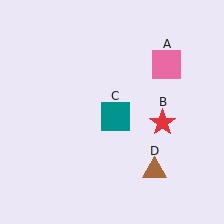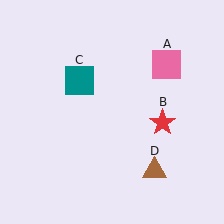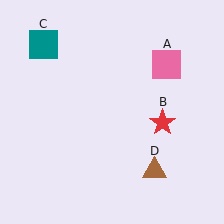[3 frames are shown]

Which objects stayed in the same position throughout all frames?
Pink square (object A) and red star (object B) and brown triangle (object D) remained stationary.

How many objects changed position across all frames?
1 object changed position: teal square (object C).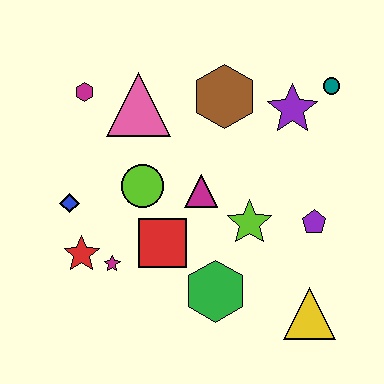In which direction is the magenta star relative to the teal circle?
The magenta star is to the left of the teal circle.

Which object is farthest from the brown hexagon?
The yellow triangle is farthest from the brown hexagon.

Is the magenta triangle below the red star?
No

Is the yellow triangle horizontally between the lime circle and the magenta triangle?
No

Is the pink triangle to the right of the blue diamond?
Yes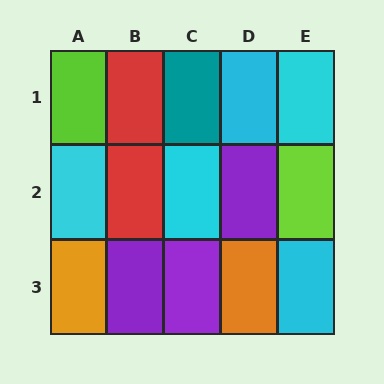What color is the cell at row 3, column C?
Purple.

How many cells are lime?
2 cells are lime.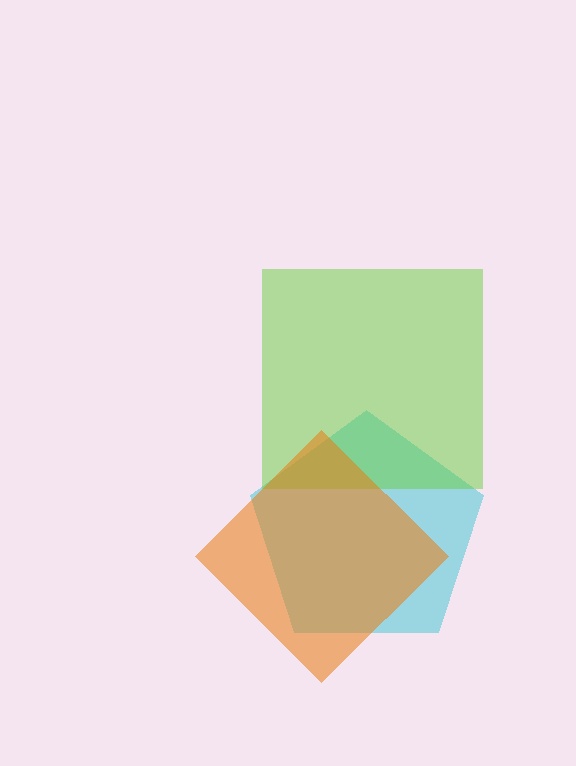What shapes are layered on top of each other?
The layered shapes are: a cyan pentagon, a lime square, an orange diamond.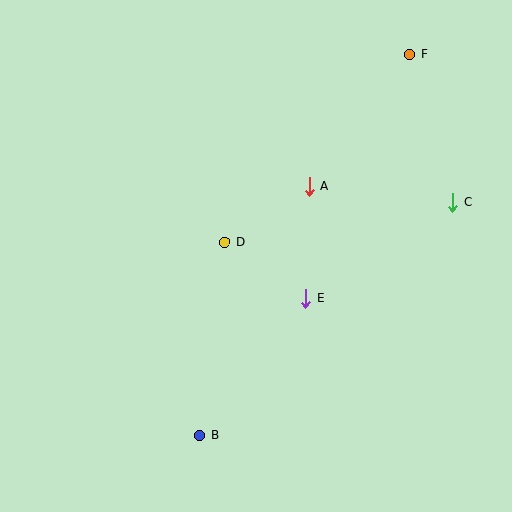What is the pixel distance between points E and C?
The distance between E and C is 176 pixels.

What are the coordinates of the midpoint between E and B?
The midpoint between E and B is at (253, 367).